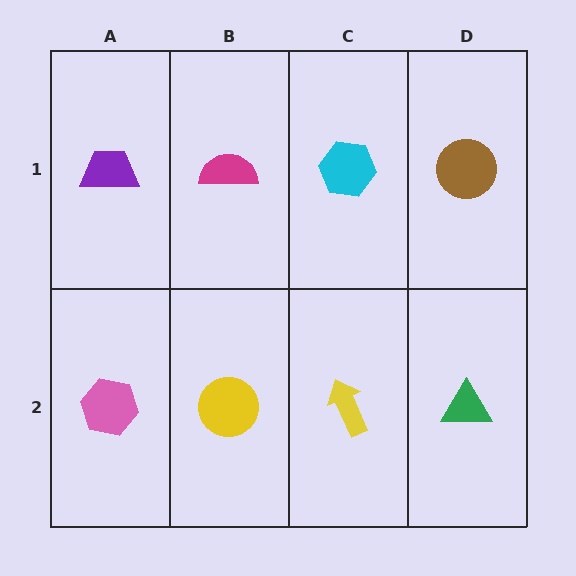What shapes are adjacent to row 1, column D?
A green triangle (row 2, column D), a cyan hexagon (row 1, column C).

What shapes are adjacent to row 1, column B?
A yellow circle (row 2, column B), a purple trapezoid (row 1, column A), a cyan hexagon (row 1, column C).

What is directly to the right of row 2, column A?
A yellow circle.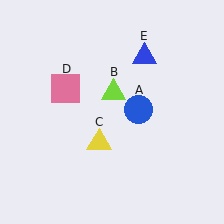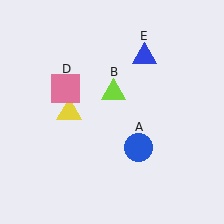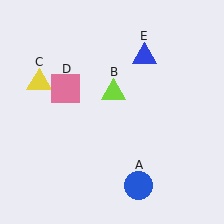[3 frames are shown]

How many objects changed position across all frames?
2 objects changed position: blue circle (object A), yellow triangle (object C).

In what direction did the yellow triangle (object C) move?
The yellow triangle (object C) moved up and to the left.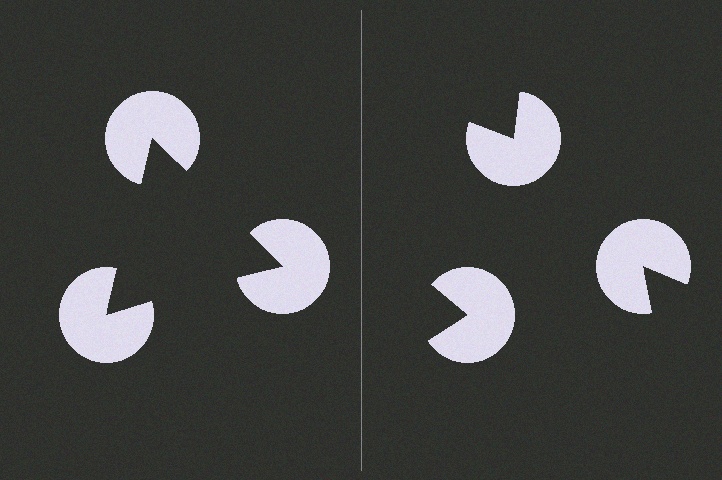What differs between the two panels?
The pac-man discs are positioned identically on both sides; only the wedge orientations differ. On the left they align to a triangle; on the right they are misaligned.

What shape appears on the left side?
An illusory triangle.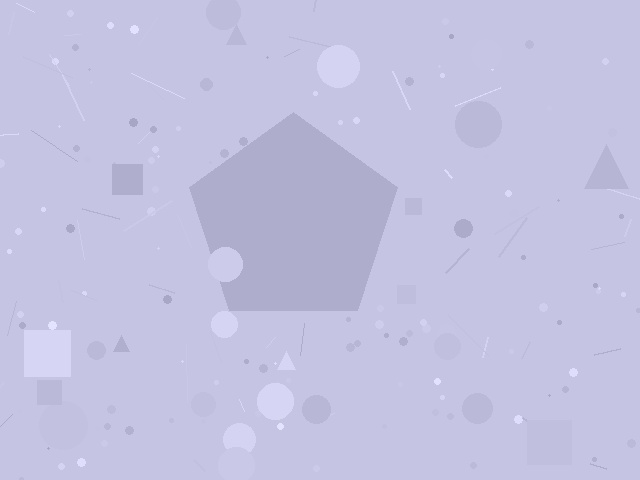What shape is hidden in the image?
A pentagon is hidden in the image.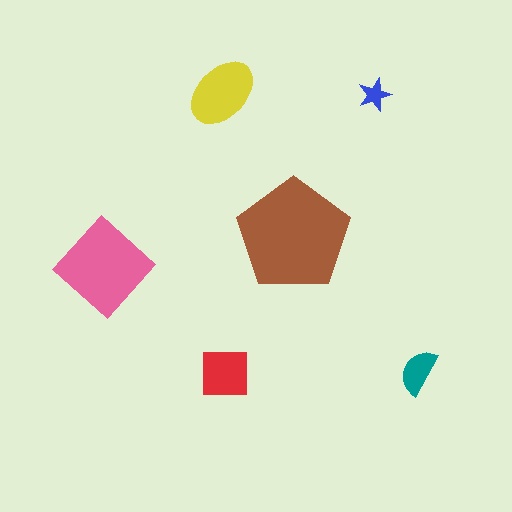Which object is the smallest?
The blue star.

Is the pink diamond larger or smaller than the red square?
Larger.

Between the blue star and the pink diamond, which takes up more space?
The pink diamond.